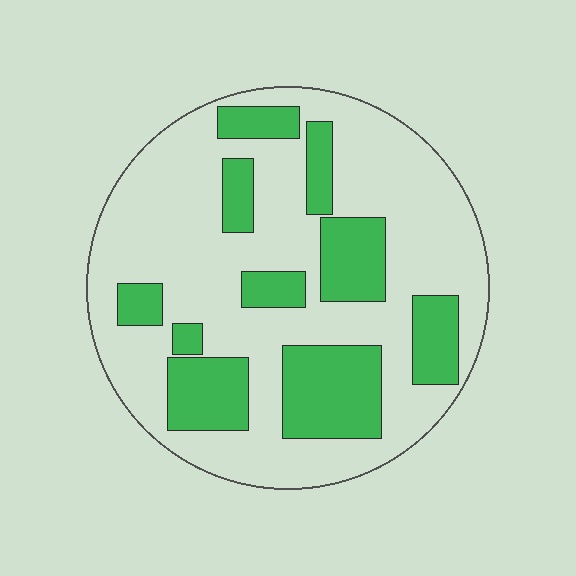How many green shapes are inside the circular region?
10.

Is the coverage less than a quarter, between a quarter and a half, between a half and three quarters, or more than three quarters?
Between a quarter and a half.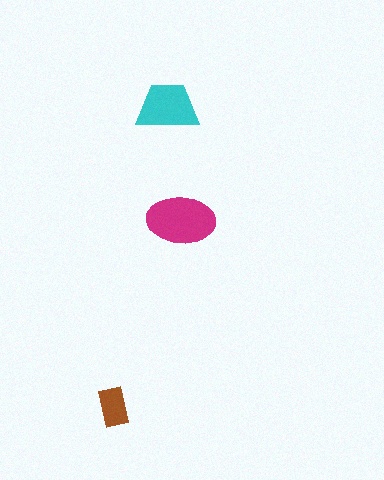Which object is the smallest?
The brown rectangle.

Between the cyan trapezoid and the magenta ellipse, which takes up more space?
The magenta ellipse.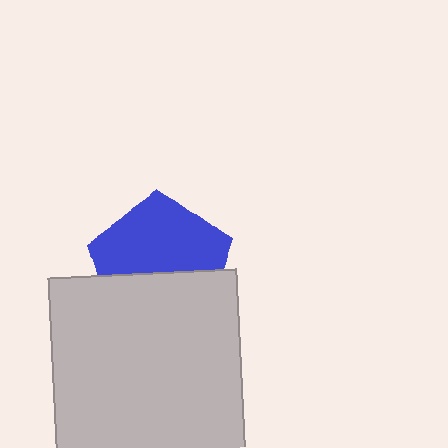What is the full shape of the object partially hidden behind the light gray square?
The partially hidden object is a blue pentagon.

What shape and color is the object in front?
The object in front is a light gray square.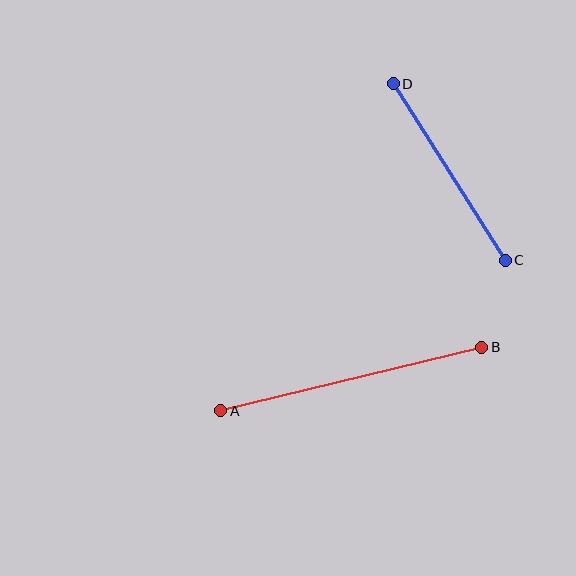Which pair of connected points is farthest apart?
Points A and B are farthest apart.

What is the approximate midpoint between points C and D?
The midpoint is at approximately (449, 172) pixels.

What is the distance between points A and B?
The distance is approximately 268 pixels.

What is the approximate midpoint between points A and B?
The midpoint is at approximately (351, 379) pixels.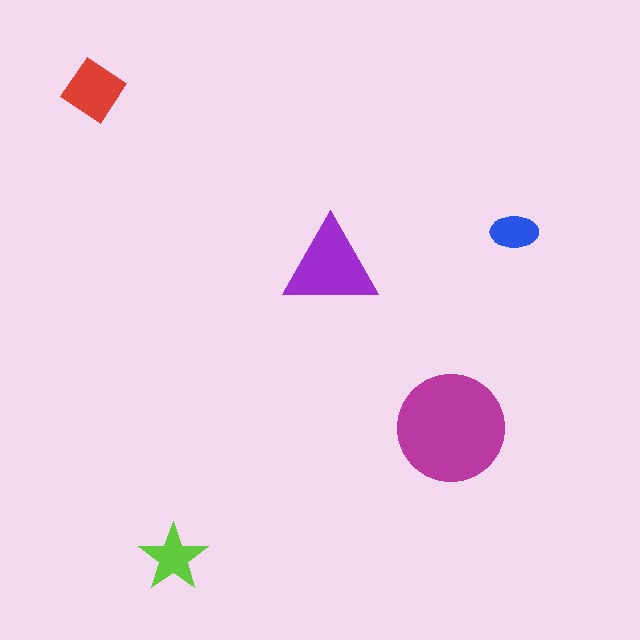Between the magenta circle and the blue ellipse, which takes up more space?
The magenta circle.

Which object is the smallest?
The blue ellipse.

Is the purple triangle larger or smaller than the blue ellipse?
Larger.